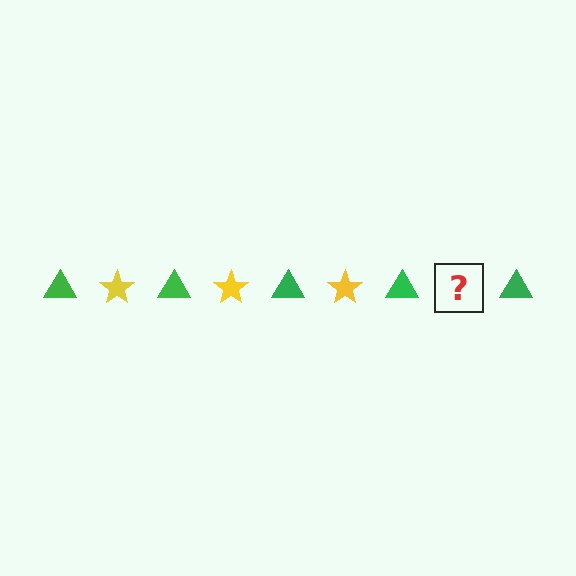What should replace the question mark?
The question mark should be replaced with a yellow star.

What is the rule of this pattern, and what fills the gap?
The rule is that the pattern alternates between green triangle and yellow star. The gap should be filled with a yellow star.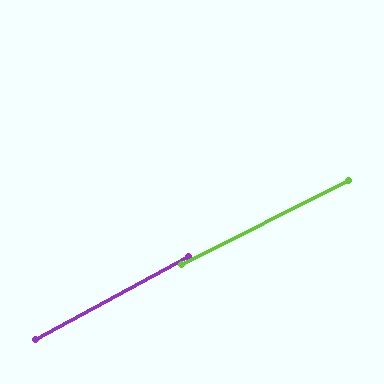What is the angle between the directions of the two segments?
Approximately 2 degrees.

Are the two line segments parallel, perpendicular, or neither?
Parallel — their directions differ by only 1.8°.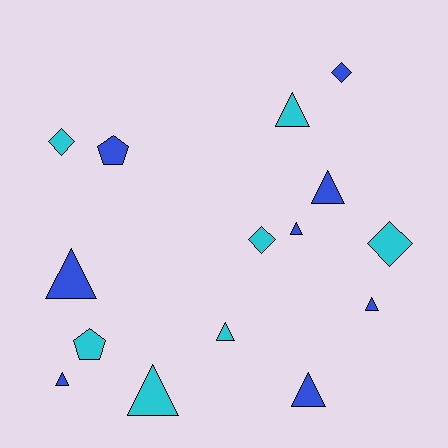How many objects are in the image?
There are 15 objects.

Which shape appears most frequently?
Triangle, with 9 objects.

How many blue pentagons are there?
There is 1 blue pentagon.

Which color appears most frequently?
Blue, with 8 objects.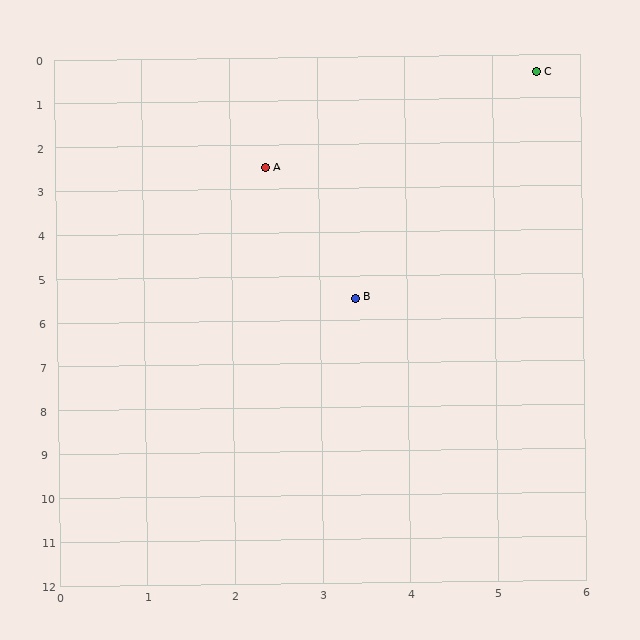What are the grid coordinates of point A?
Point A is at approximately (2.4, 2.5).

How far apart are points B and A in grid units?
Points B and A are about 3.2 grid units apart.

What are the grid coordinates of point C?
Point C is at approximately (5.5, 0.4).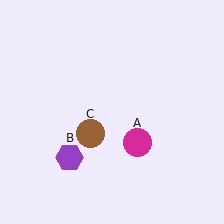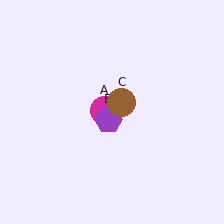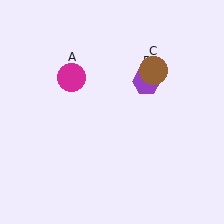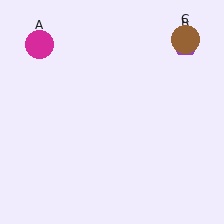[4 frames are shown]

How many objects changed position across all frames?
3 objects changed position: magenta circle (object A), purple hexagon (object B), brown circle (object C).